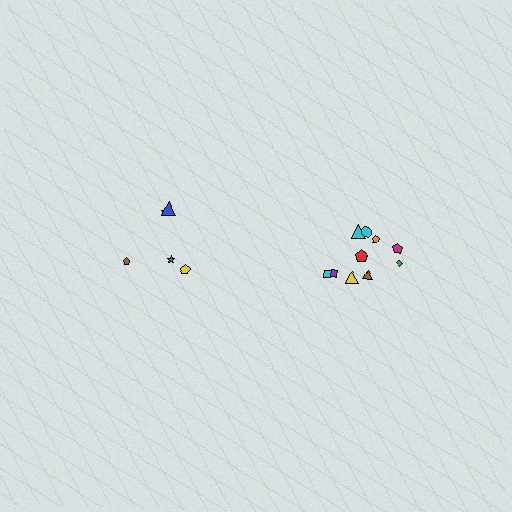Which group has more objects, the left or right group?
The right group.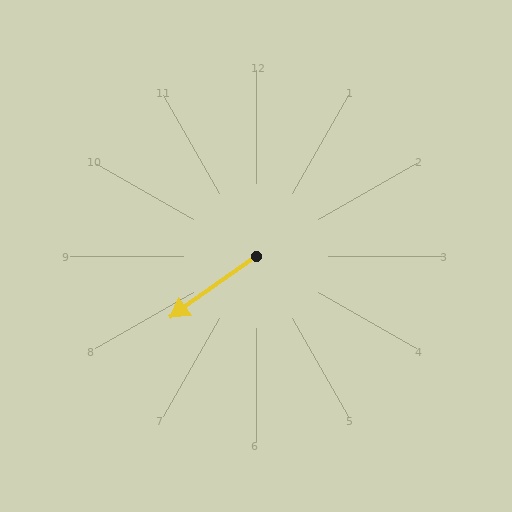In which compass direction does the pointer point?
Southwest.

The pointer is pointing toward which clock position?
Roughly 8 o'clock.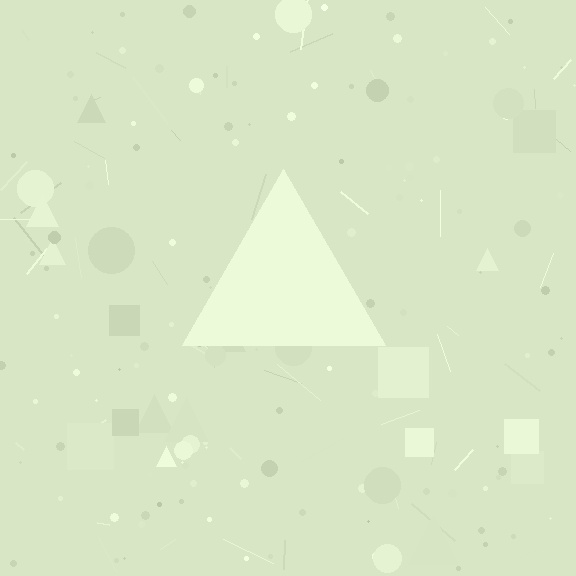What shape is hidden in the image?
A triangle is hidden in the image.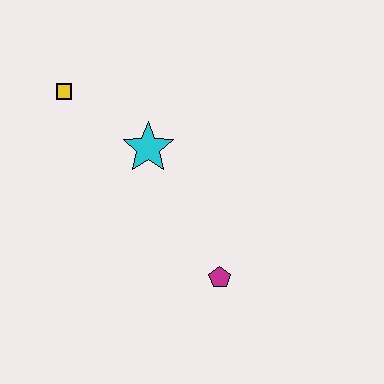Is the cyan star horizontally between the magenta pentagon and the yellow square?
Yes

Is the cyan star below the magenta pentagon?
No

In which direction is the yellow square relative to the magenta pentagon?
The yellow square is above the magenta pentagon.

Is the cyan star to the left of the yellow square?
No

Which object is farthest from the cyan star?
The magenta pentagon is farthest from the cyan star.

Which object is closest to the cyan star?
The yellow square is closest to the cyan star.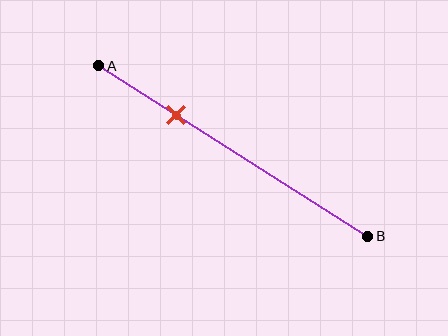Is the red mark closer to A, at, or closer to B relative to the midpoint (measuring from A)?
The red mark is closer to point A than the midpoint of segment AB.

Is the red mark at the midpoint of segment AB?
No, the mark is at about 30% from A, not at the 50% midpoint.